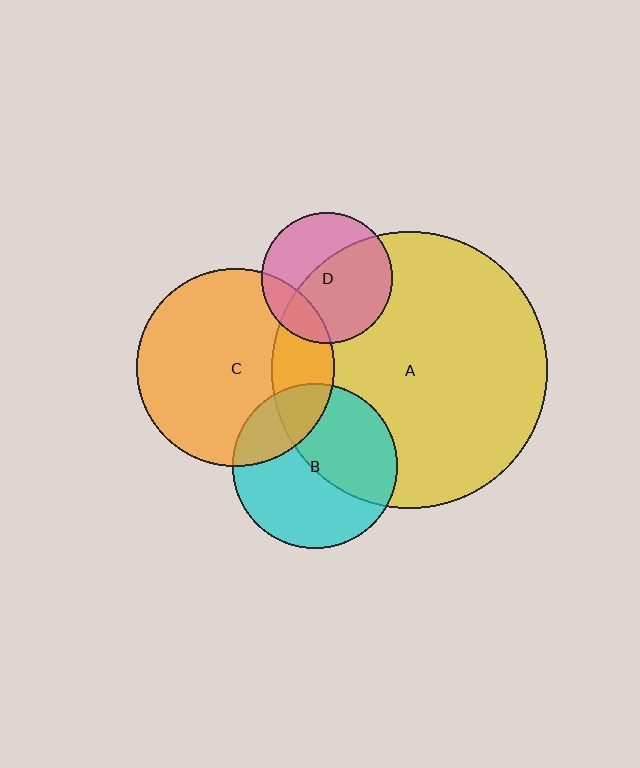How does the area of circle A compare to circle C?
Approximately 2.0 times.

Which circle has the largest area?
Circle A (yellow).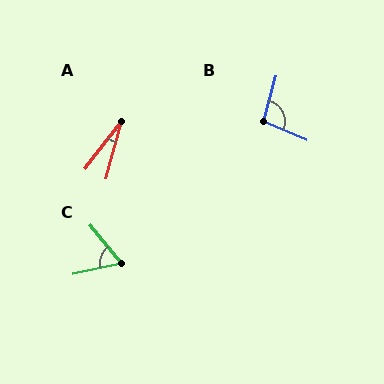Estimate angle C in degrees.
Approximately 63 degrees.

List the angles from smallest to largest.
A (23°), C (63°), B (98°).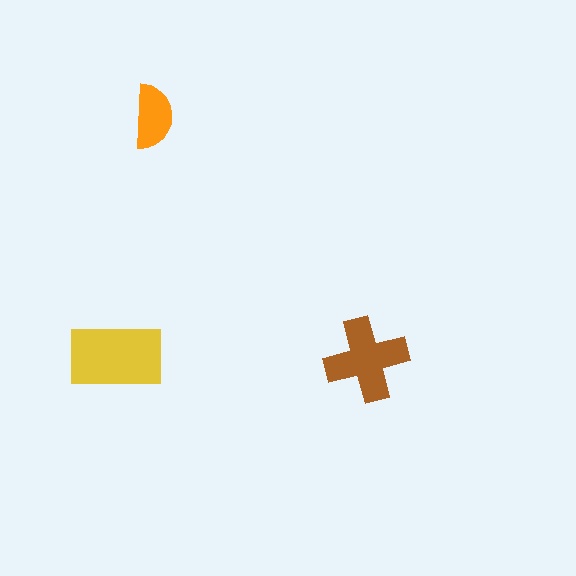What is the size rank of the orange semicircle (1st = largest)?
3rd.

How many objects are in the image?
There are 3 objects in the image.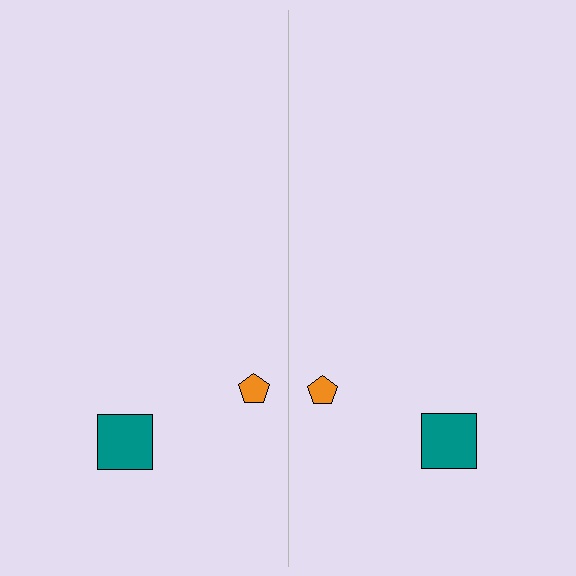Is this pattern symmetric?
Yes, this pattern has bilateral (reflection) symmetry.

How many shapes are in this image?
There are 4 shapes in this image.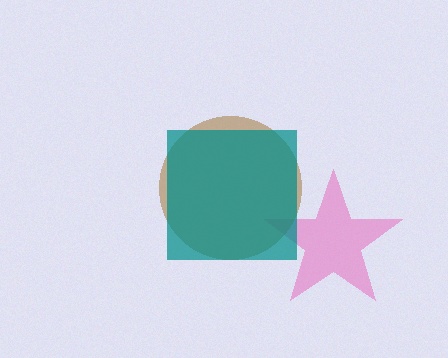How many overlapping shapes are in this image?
There are 3 overlapping shapes in the image.